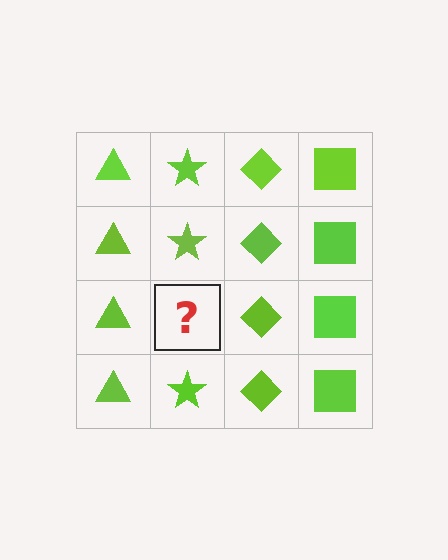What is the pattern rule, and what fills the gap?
The rule is that each column has a consistent shape. The gap should be filled with a lime star.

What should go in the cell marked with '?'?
The missing cell should contain a lime star.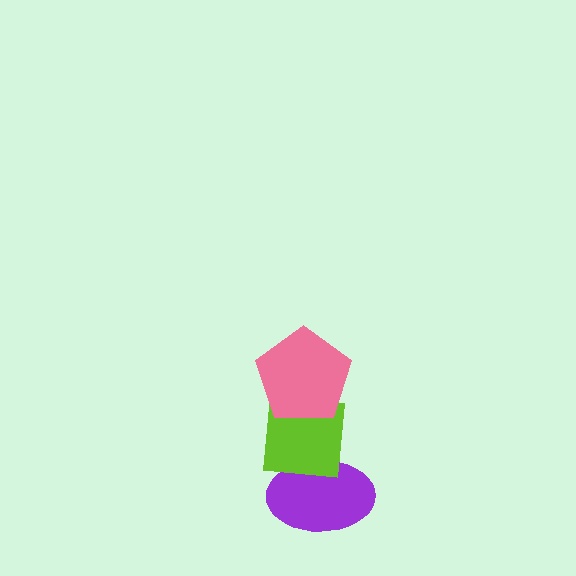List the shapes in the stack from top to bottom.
From top to bottom: the pink pentagon, the lime square, the purple ellipse.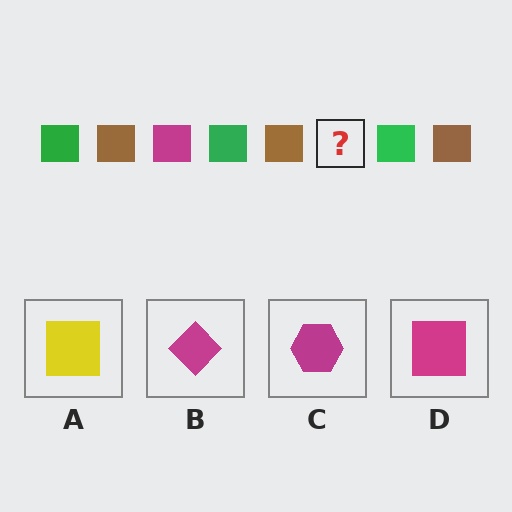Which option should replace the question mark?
Option D.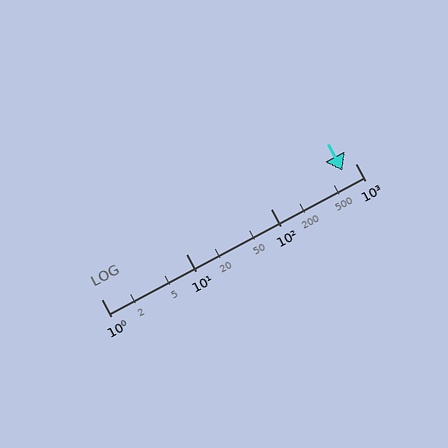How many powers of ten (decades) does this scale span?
The scale spans 3 decades, from 1 to 1000.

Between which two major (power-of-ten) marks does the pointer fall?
The pointer is between 100 and 1000.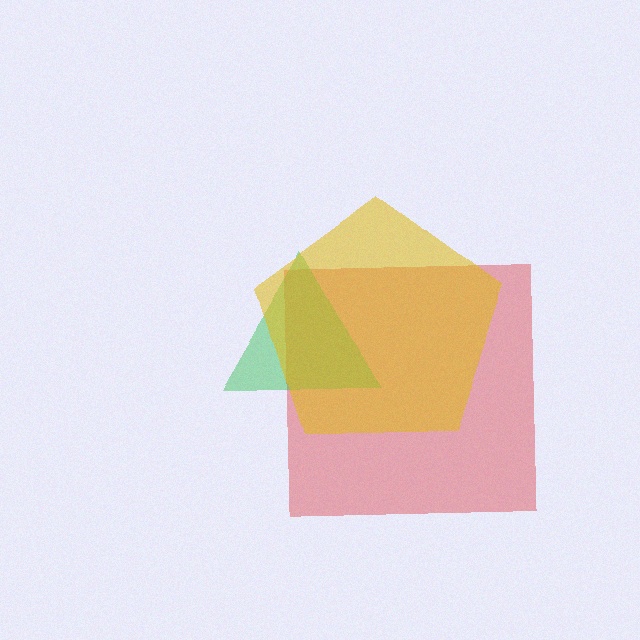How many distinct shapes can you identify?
There are 3 distinct shapes: a red square, a green triangle, a yellow pentagon.